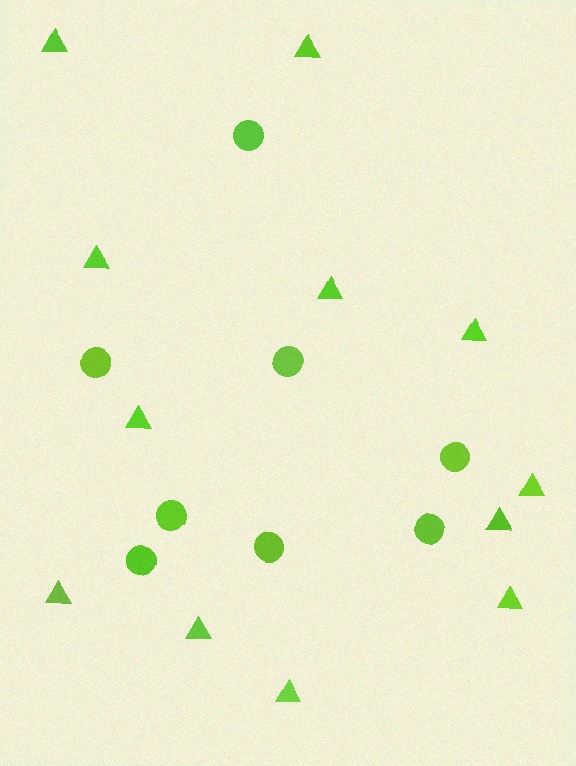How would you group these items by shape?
There are 2 groups: one group of circles (8) and one group of triangles (12).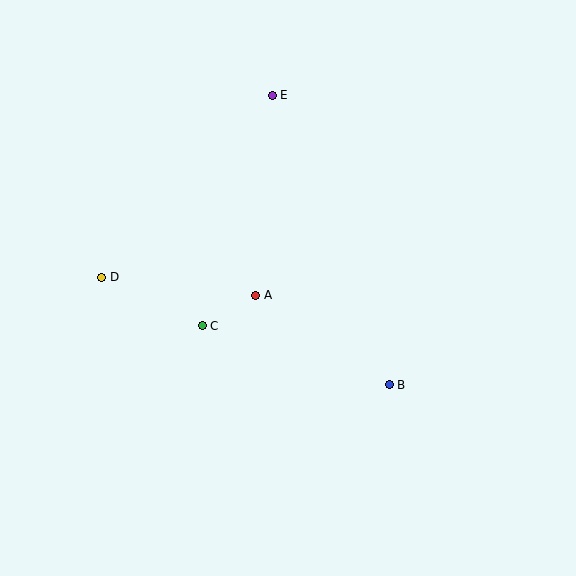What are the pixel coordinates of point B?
Point B is at (389, 385).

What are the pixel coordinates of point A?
Point A is at (256, 295).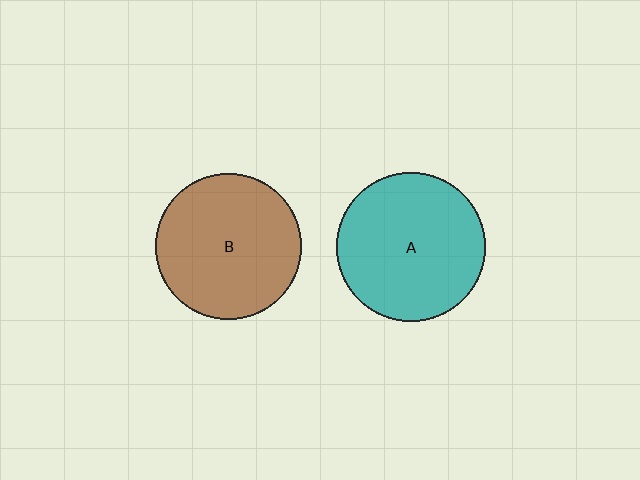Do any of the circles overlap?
No, none of the circles overlap.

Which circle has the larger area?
Circle A (teal).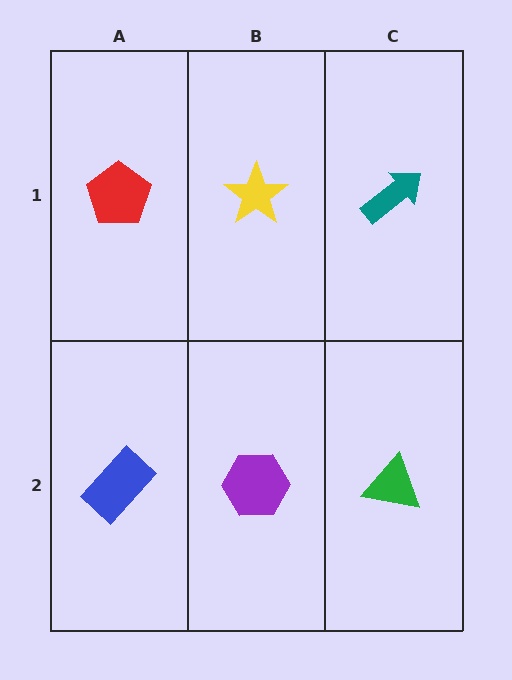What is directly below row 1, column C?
A green triangle.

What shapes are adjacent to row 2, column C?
A teal arrow (row 1, column C), a purple hexagon (row 2, column B).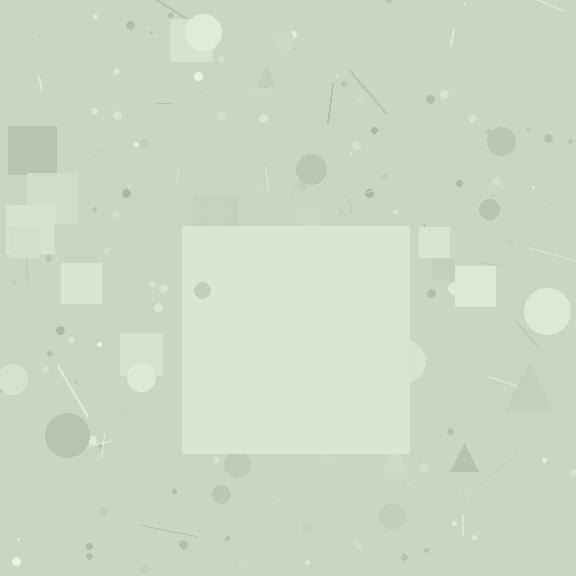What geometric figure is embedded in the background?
A square is embedded in the background.